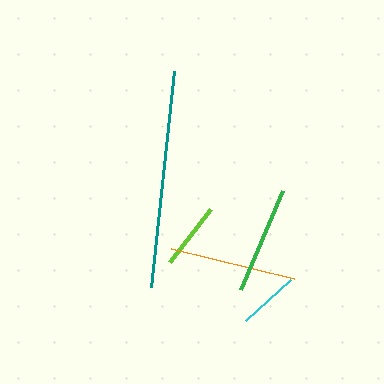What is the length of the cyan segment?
The cyan segment is approximately 60 pixels long.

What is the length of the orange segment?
The orange segment is approximately 126 pixels long.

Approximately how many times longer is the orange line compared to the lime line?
The orange line is approximately 1.9 times the length of the lime line.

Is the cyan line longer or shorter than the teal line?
The teal line is longer than the cyan line.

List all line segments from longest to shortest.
From longest to shortest: teal, orange, green, lime, cyan.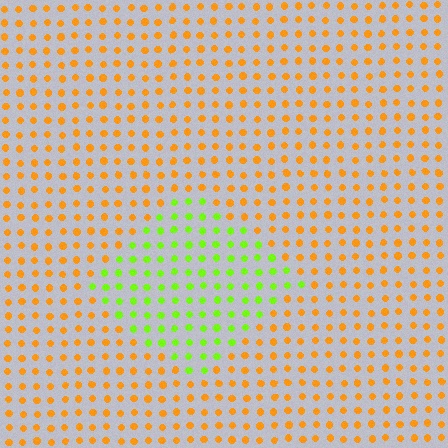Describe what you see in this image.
The image is filled with small orange elements in a uniform arrangement. A diamond-shaped region is visible where the elements are tinted to a slightly different hue, forming a subtle color boundary.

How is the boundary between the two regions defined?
The boundary is defined purely by a slight shift in hue (about 61 degrees). Spacing, size, and orientation are identical on both sides.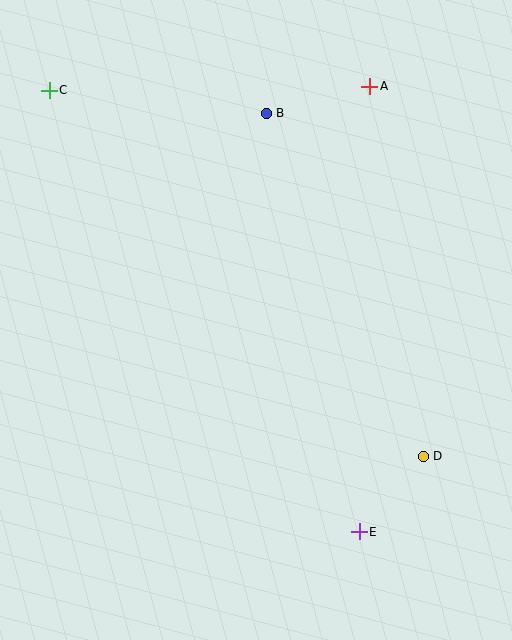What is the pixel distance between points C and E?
The distance between C and E is 539 pixels.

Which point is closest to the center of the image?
Point B at (266, 113) is closest to the center.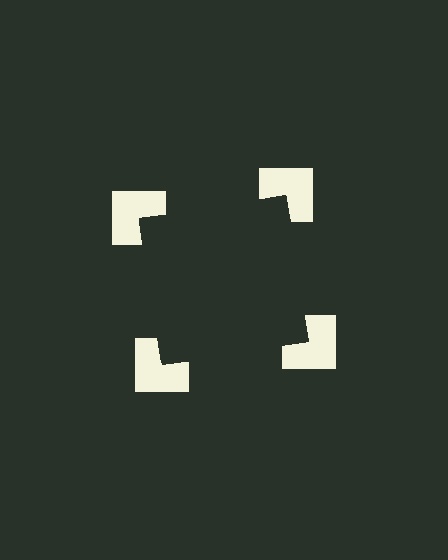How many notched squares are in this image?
There are 4 — one at each vertex of the illusory square.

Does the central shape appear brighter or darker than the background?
It typically appears slightly darker than the background, even though no actual brightness change is drawn.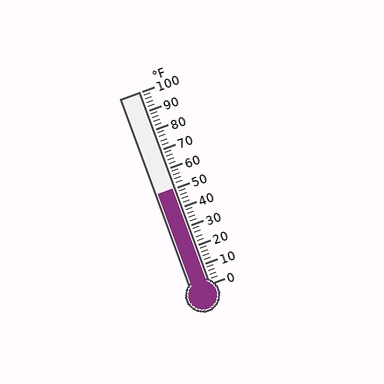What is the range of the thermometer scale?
The thermometer scale ranges from 0°F to 100°F.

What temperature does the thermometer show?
The thermometer shows approximately 50°F.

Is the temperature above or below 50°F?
The temperature is at 50°F.